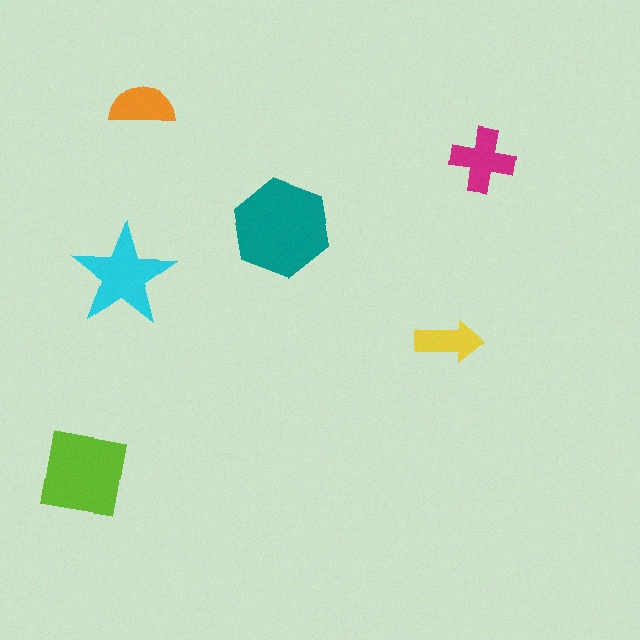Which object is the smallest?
The yellow arrow.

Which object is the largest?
The teal hexagon.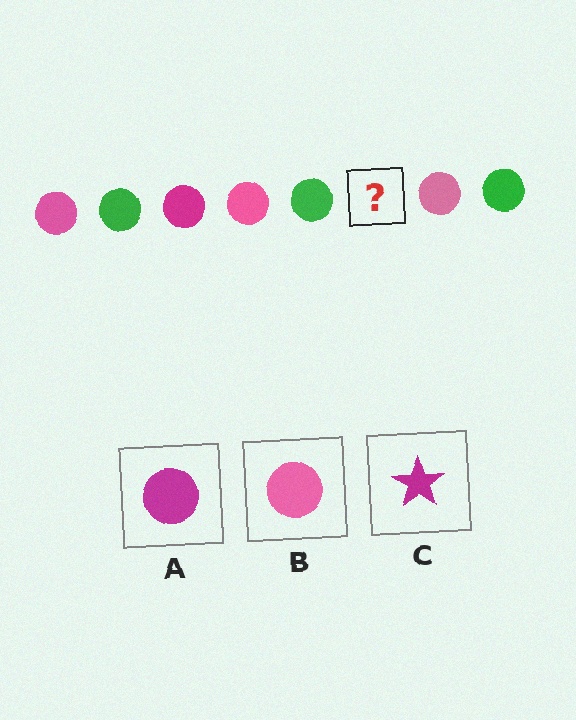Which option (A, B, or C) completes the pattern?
A.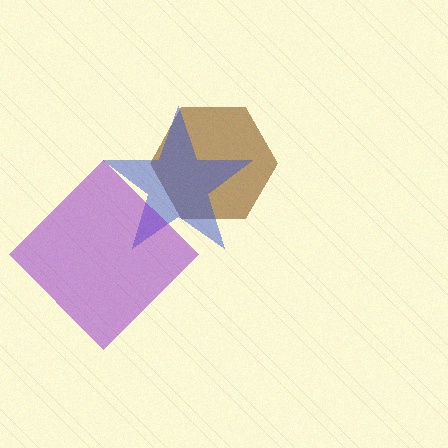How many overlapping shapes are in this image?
There are 3 overlapping shapes in the image.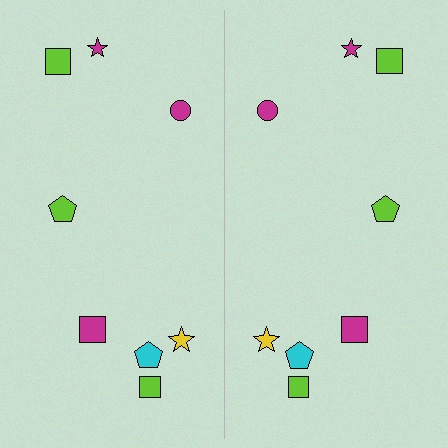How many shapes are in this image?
There are 16 shapes in this image.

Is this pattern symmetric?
Yes, this pattern has bilateral (reflection) symmetry.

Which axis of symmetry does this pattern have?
The pattern has a vertical axis of symmetry running through the center of the image.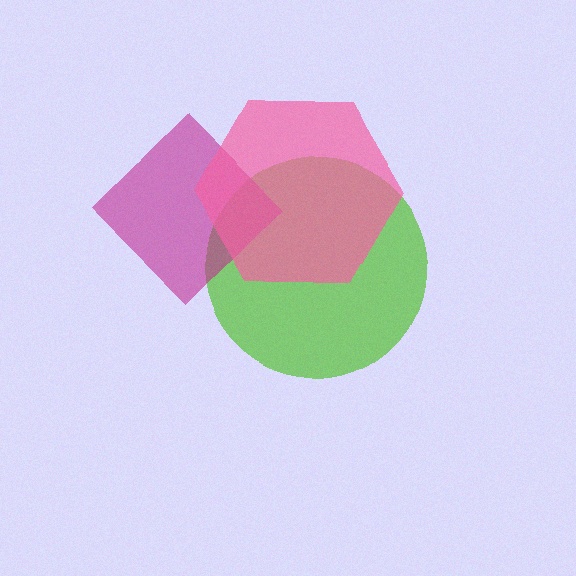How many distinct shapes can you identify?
There are 3 distinct shapes: a lime circle, a magenta diamond, a pink hexagon.